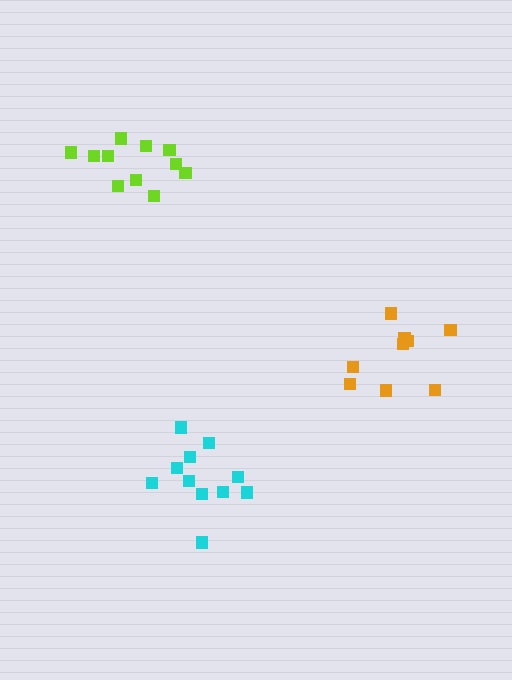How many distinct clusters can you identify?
There are 3 distinct clusters.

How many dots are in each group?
Group 1: 11 dots, Group 2: 9 dots, Group 3: 11 dots (31 total).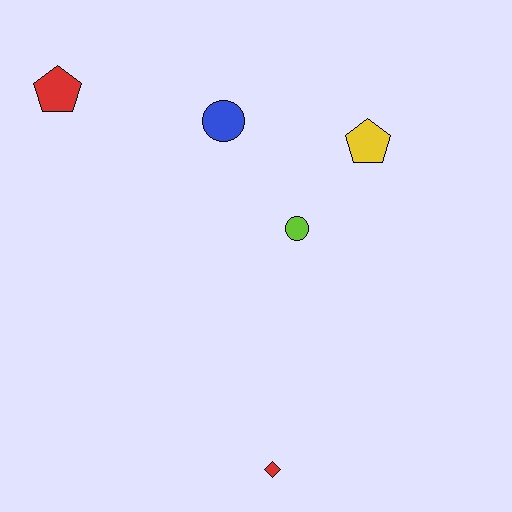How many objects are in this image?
There are 5 objects.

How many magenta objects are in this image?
There are no magenta objects.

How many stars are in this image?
There are no stars.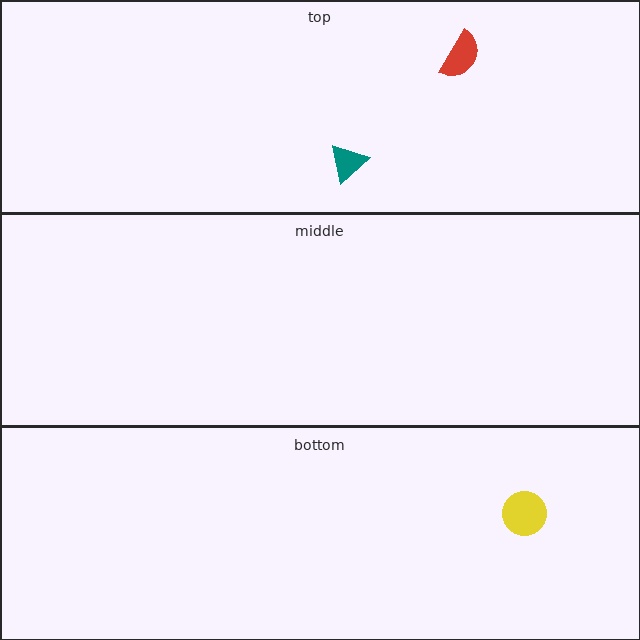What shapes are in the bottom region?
The yellow circle.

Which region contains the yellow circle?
The bottom region.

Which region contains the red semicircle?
The top region.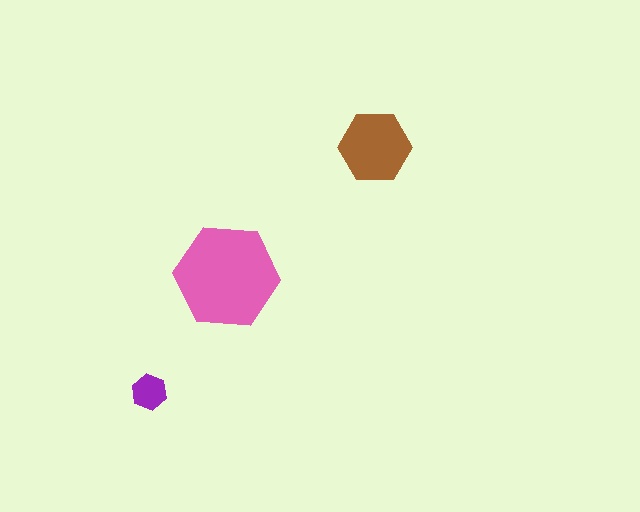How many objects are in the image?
There are 3 objects in the image.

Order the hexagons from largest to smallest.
the pink one, the brown one, the purple one.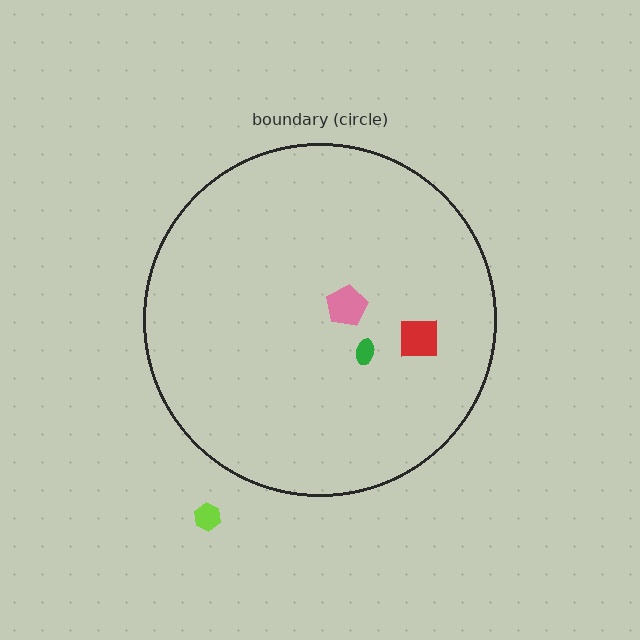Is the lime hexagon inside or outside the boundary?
Outside.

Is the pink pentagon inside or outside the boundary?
Inside.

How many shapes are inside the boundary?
3 inside, 1 outside.